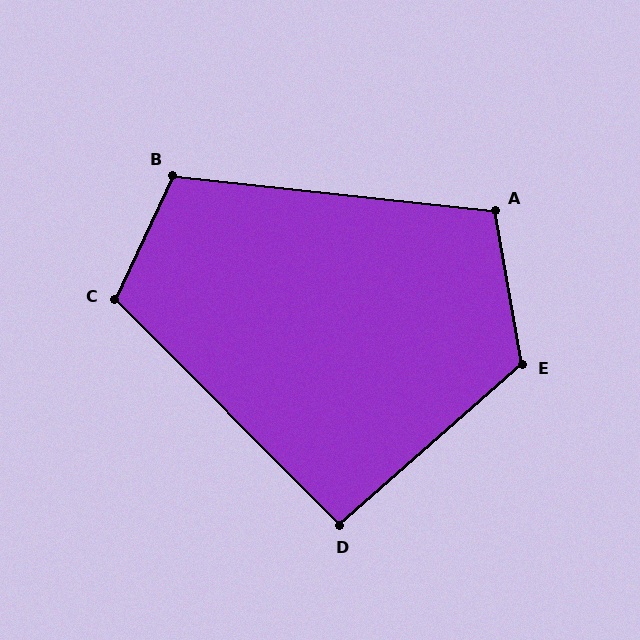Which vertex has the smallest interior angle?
D, at approximately 93 degrees.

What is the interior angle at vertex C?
Approximately 110 degrees (obtuse).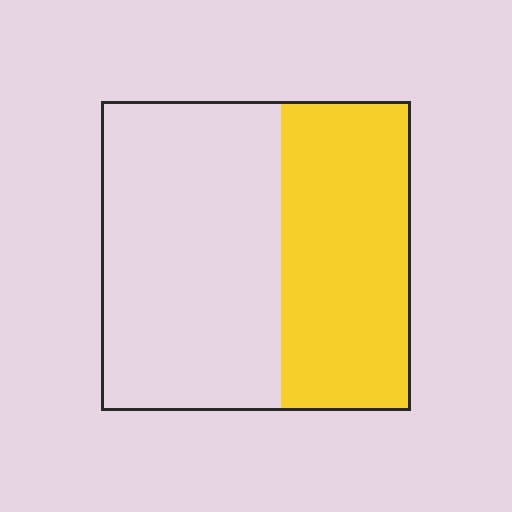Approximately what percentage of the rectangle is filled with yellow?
Approximately 40%.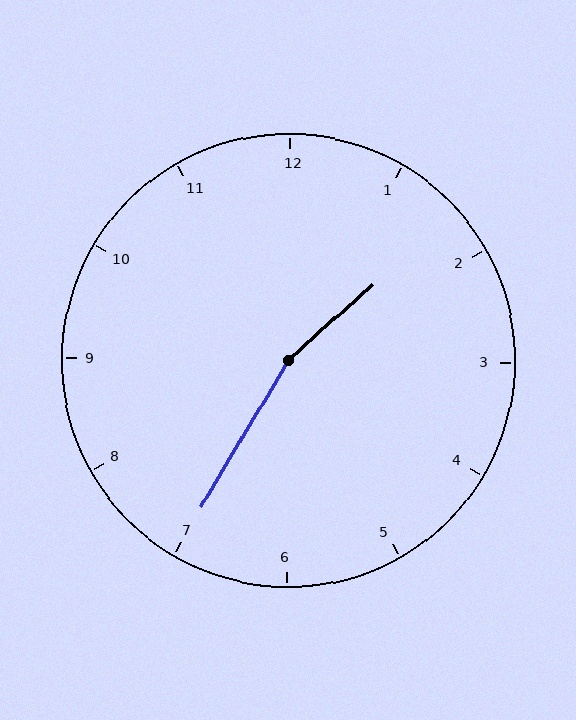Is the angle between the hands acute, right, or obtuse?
It is obtuse.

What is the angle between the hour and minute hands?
Approximately 162 degrees.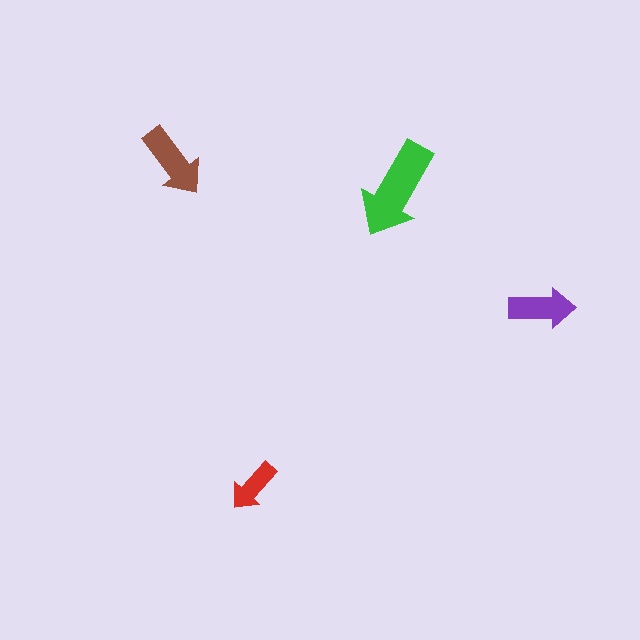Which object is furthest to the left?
The brown arrow is leftmost.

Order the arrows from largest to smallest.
the green one, the brown one, the purple one, the red one.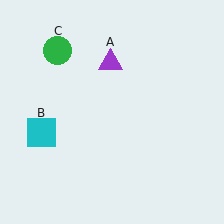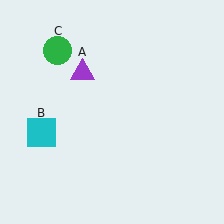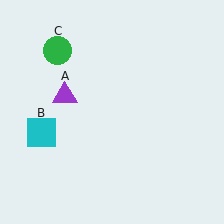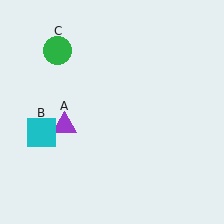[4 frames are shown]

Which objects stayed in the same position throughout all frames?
Cyan square (object B) and green circle (object C) remained stationary.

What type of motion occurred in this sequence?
The purple triangle (object A) rotated counterclockwise around the center of the scene.